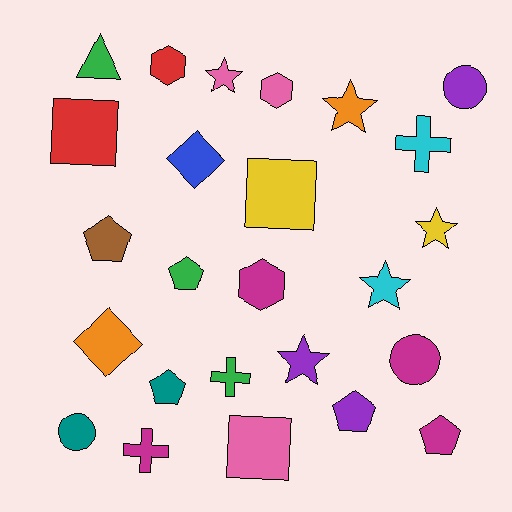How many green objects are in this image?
There are 3 green objects.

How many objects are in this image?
There are 25 objects.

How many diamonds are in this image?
There are 2 diamonds.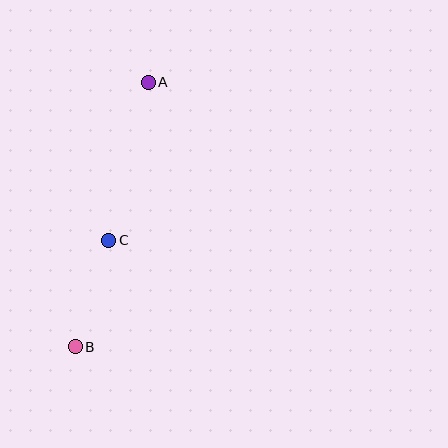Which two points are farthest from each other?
Points A and B are farthest from each other.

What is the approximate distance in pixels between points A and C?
The distance between A and C is approximately 163 pixels.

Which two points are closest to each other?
Points B and C are closest to each other.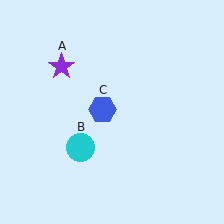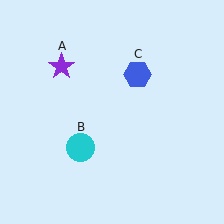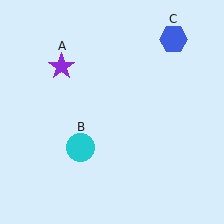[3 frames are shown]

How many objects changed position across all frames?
1 object changed position: blue hexagon (object C).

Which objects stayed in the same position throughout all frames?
Purple star (object A) and cyan circle (object B) remained stationary.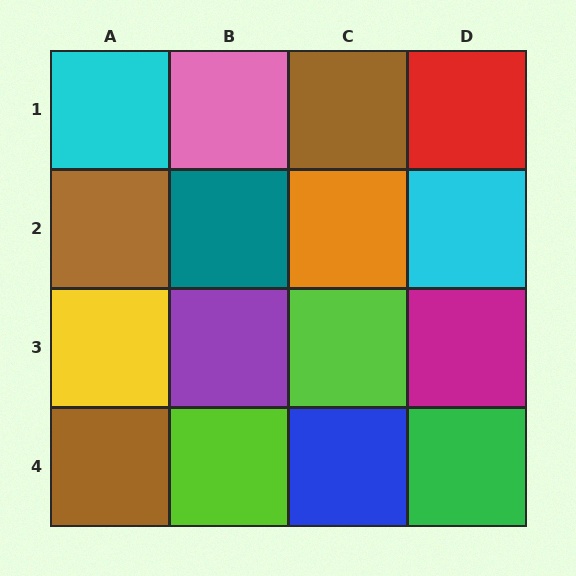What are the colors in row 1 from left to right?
Cyan, pink, brown, red.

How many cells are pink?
1 cell is pink.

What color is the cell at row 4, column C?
Blue.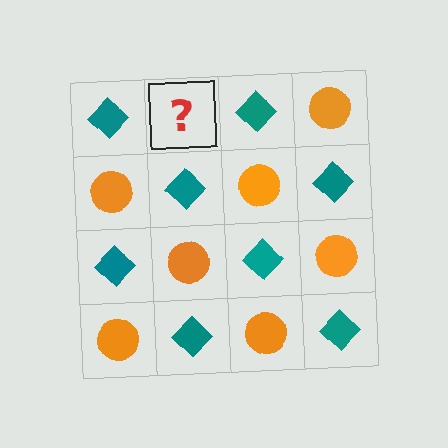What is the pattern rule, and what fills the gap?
The rule is that it alternates teal diamond and orange circle in a checkerboard pattern. The gap should be filled with an orange circle.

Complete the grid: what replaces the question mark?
The question mark should be replaced with an orange circle.